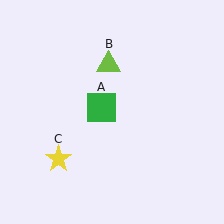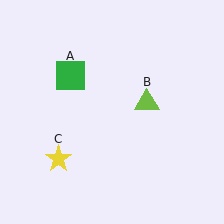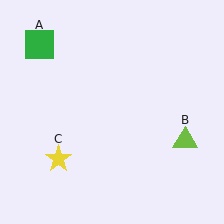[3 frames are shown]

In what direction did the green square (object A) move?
The green square (object A) moved up and to the left.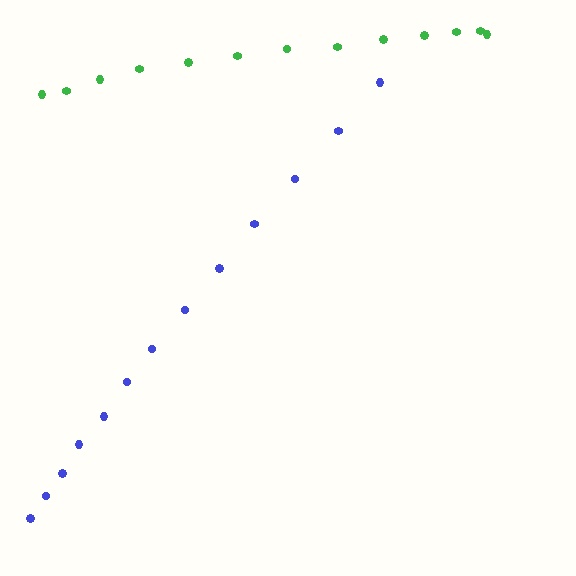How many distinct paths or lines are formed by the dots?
There are 2 distinct paths.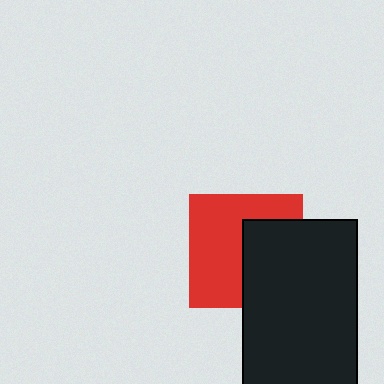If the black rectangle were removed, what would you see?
You would see the complete red square.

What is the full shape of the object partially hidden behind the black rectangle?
The partially hidden object is a red square.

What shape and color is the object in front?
The object in front is a black rectangle.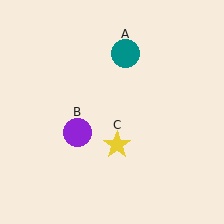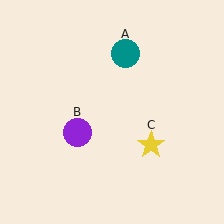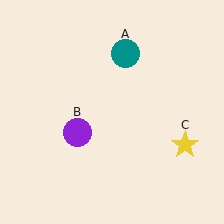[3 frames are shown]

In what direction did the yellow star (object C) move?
The yellow star (object C) moved right.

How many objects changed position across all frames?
1 object changed position: yellow star (object C).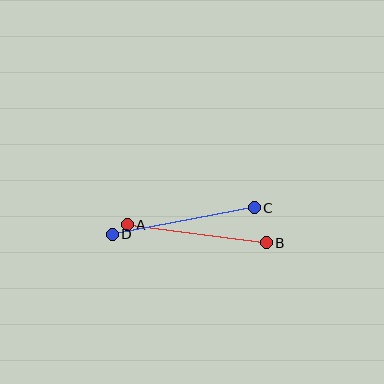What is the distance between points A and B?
The distance is approximately 140 pixels.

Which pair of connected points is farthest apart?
Points C and D are farthest apart.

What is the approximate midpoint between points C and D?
The midpoint is at approximately (183, 221) pixels.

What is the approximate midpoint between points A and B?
The midpoint is at approximately (197, 234) pixels.